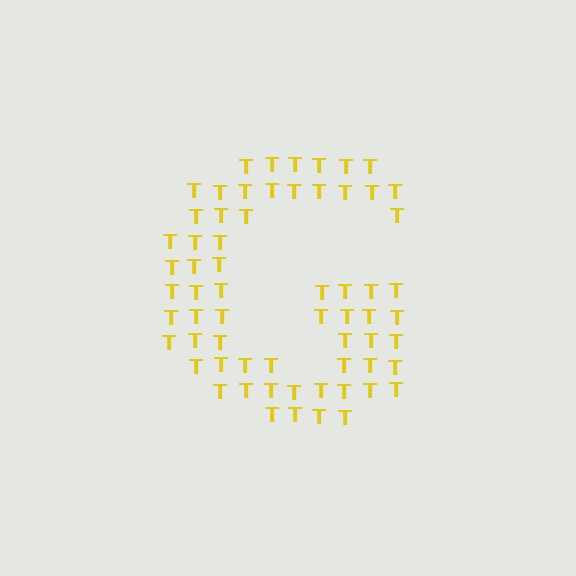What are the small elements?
The small elements are letter T's.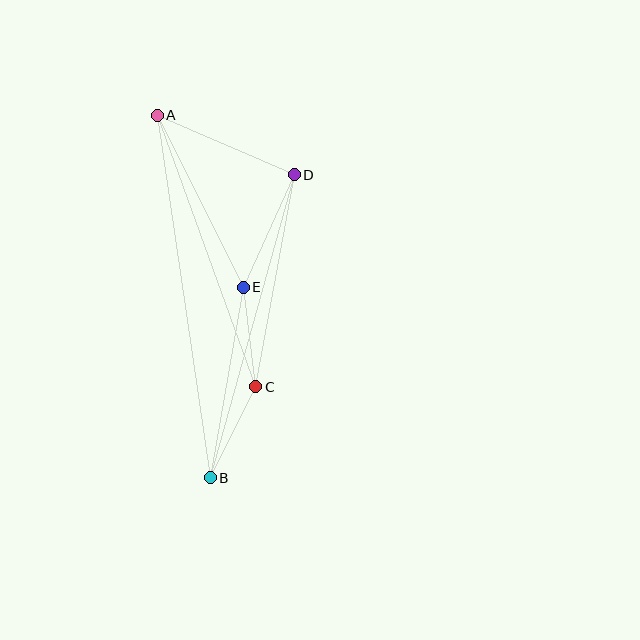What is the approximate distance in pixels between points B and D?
The distance between B and D is approximately 314 pixels.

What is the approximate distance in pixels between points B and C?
The distance between B and C is approximately 102 pixels.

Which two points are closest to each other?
Points C and E are closest to each other.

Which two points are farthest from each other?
Points A and B are farthest from each other.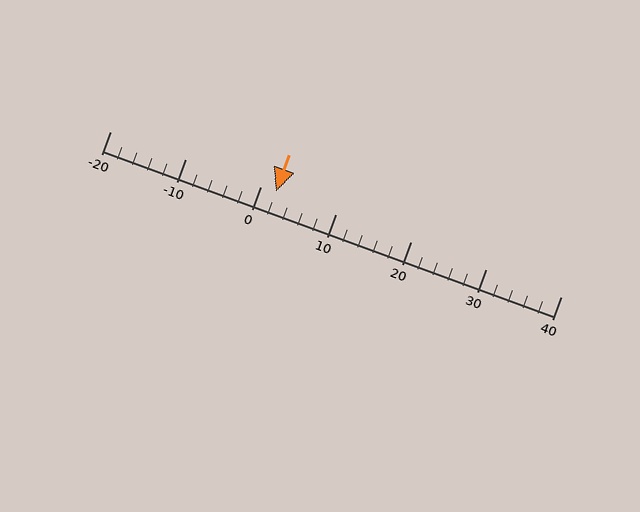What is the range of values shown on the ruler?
The ruler shows values from -20 to 40.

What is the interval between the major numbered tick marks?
The major tick marks are spaced 10 units apart.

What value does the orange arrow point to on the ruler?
The orange arrow points to approximately 2.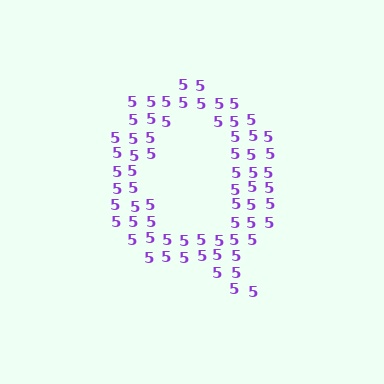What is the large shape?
The large shape is the letter Q.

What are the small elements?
The small elements are digit 5's.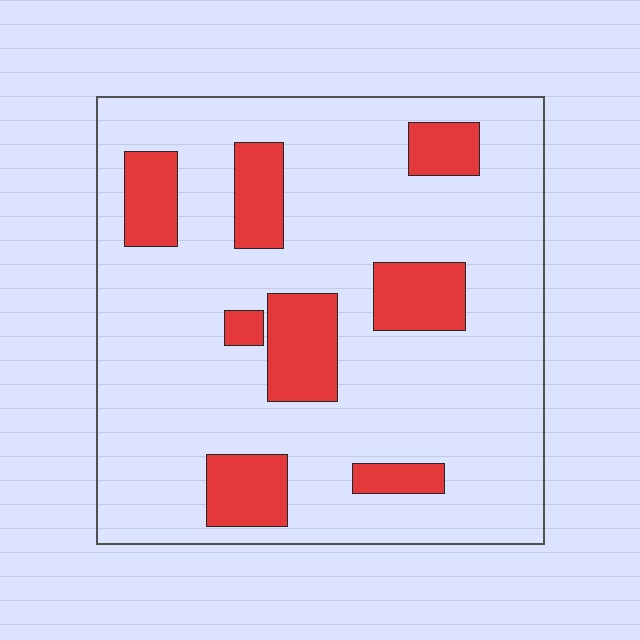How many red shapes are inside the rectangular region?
8.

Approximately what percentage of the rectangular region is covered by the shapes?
Approximately 20%.